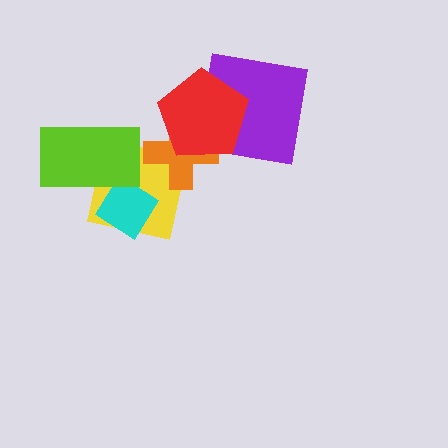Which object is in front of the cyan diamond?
The lime rectangle is in front of the cyan diamond.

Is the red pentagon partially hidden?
No, no other shape covers it.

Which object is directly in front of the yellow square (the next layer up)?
The cyan diamond is directly in front of the yellow square.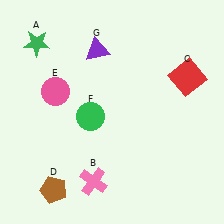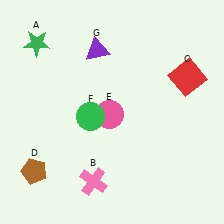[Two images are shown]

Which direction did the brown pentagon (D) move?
The brown pentagon (D) moved left.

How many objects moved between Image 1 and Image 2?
2 objects moved between the two images.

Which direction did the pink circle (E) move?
The pink circle (E) moved right.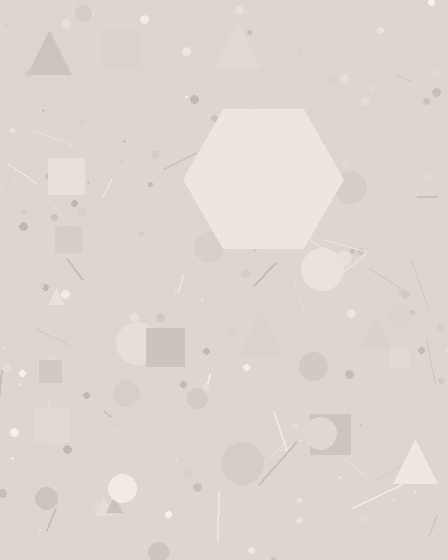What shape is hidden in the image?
A hexagon is hidden in the image.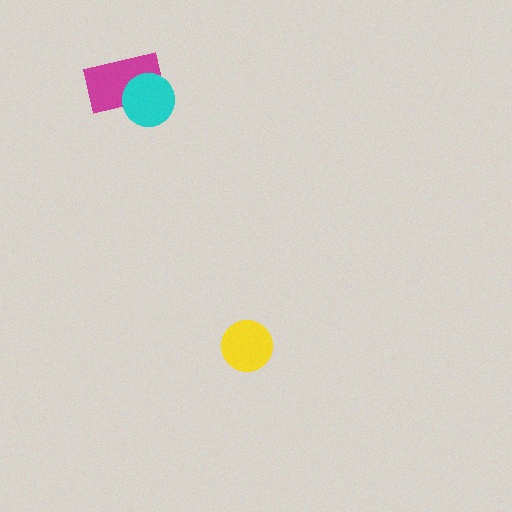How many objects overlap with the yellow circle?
0 objects overlap with the yellow circle.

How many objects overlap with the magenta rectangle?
1 object overlaps with the magenta rectangle.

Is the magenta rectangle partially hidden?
Yes, it is partially covered by another shape.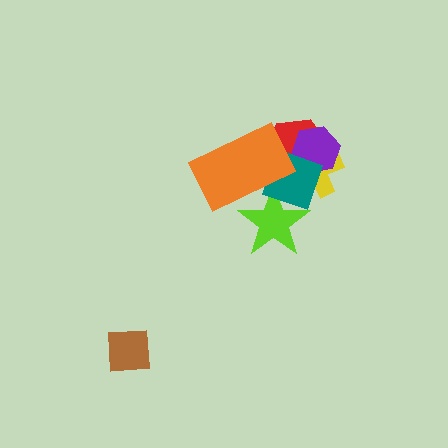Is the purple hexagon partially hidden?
Yes, it is partially covered by another shape.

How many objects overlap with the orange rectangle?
3 objects overlap with the orange rectangle.